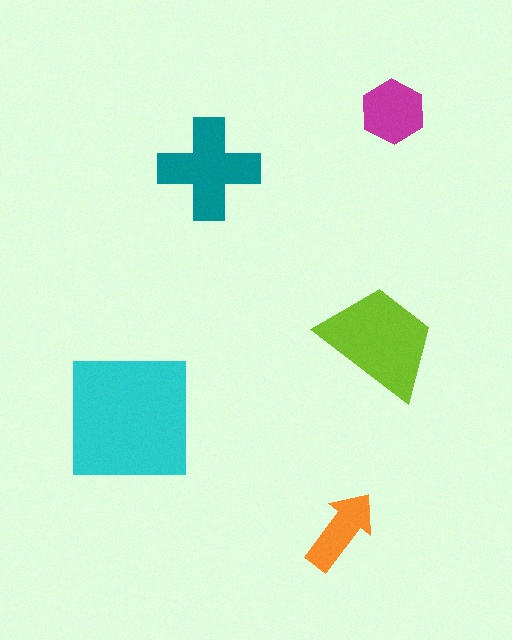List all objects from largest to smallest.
The cyan square, the lime trapezoid, the teal cross, the magenta hexagon, the orange arrow.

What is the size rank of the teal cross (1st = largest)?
3rd.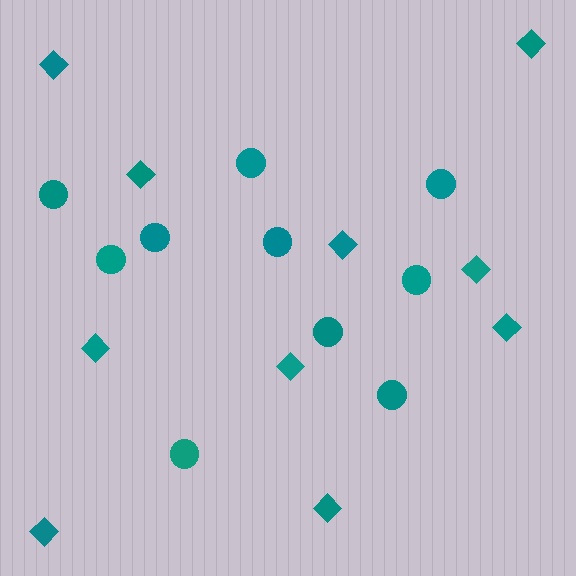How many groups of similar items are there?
There are 2 groups: one group of diamonds (10) and one group of circles (10).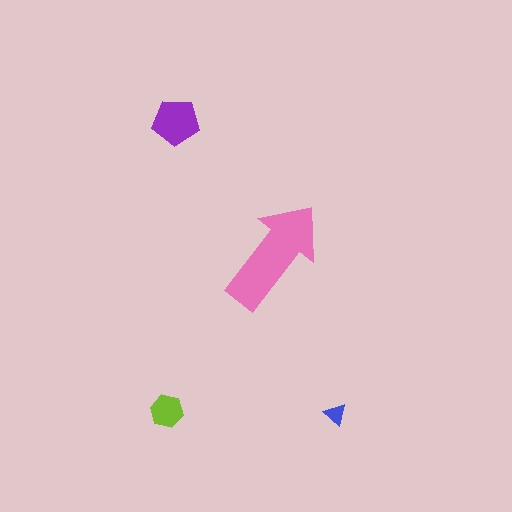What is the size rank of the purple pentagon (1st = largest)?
2nd.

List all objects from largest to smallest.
The pink arrow, the purple pentagon, the lime hexagon, the blue triangle.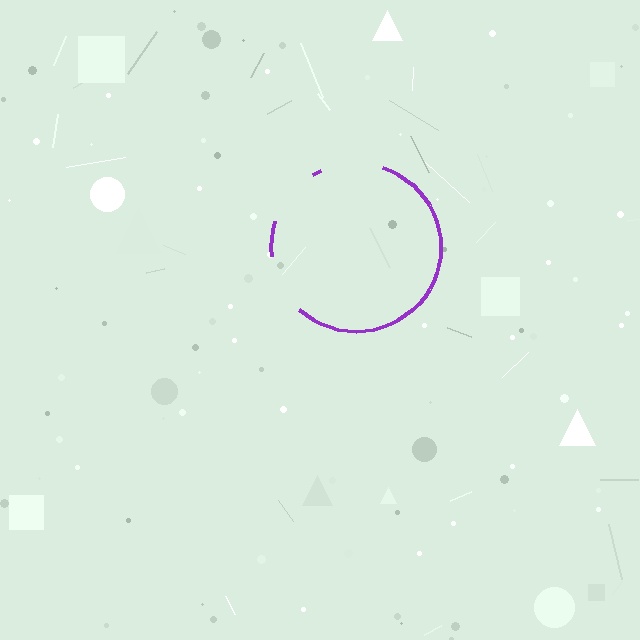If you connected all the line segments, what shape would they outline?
They would outline a circle.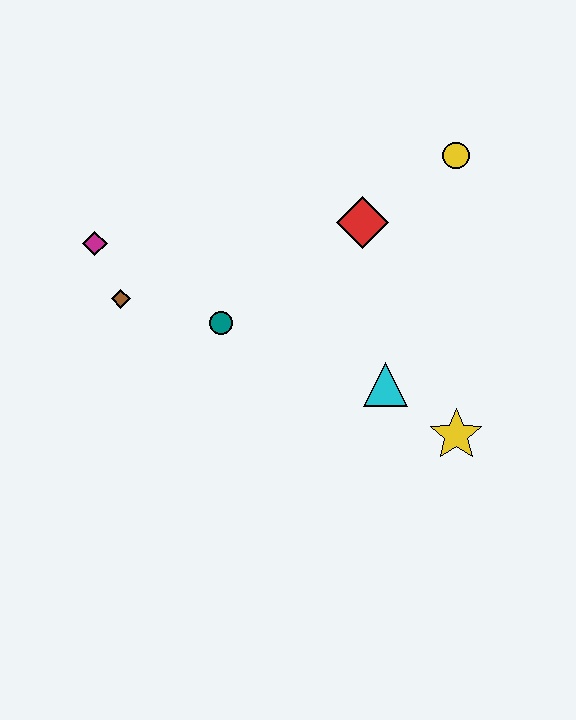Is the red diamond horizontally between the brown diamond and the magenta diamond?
No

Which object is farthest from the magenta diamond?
The yellow star is farthest from the magenta diamond.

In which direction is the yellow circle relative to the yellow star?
The yellow circle is above the yellow star.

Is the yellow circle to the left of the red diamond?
No